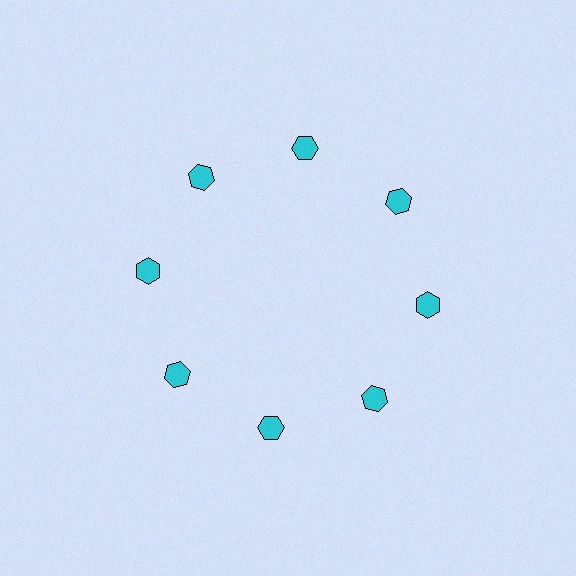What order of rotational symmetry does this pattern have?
This pattern has 8-fold rotational symmetry.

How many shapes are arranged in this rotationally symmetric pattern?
There are 8 shapes, arranged in 8 groups of 1.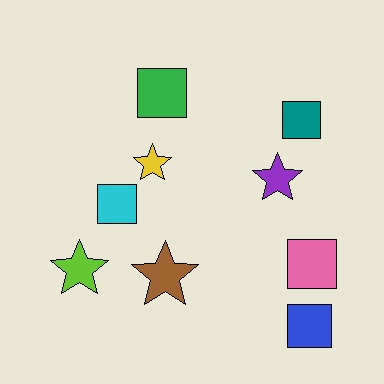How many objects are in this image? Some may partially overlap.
There are 9 objects.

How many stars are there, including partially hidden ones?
There are 4 stars.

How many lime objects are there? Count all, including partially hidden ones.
There is 1 lime object.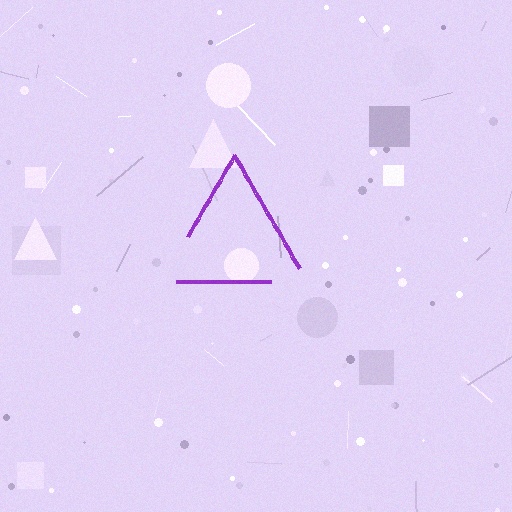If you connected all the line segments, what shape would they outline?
They would outline a triangle.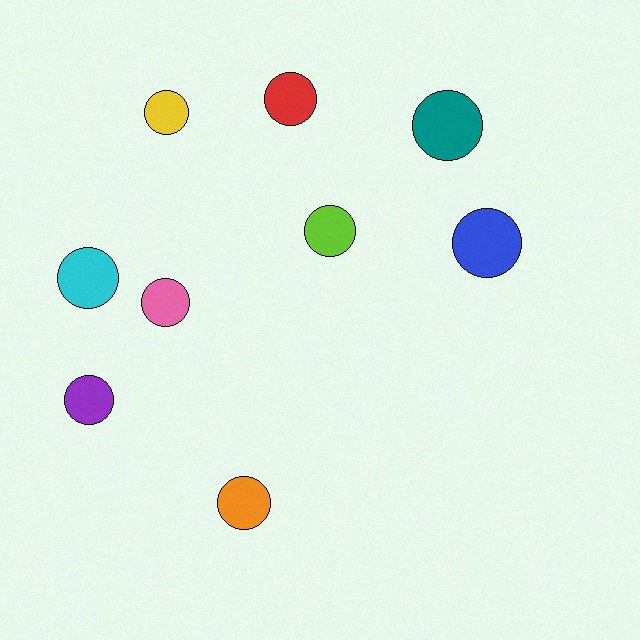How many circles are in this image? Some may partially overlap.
There are 9 circles.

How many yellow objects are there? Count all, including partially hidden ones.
There is 1 yellow object.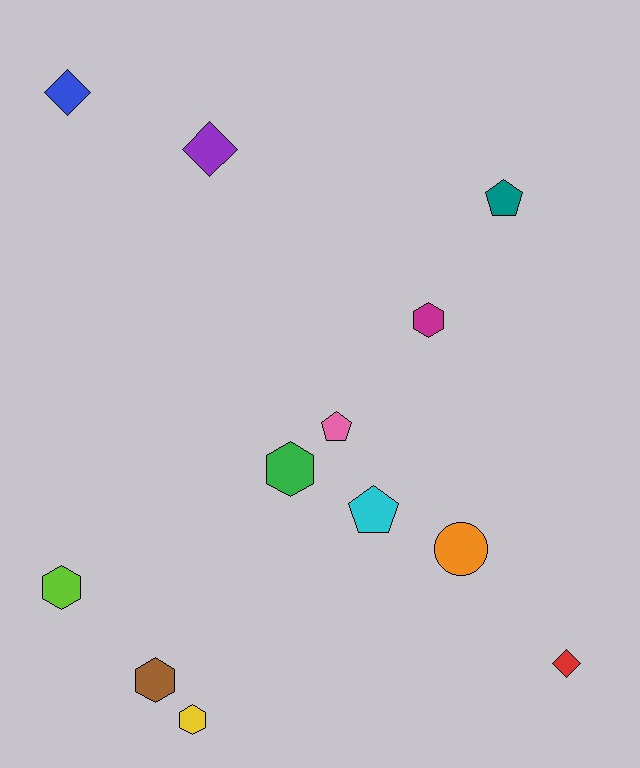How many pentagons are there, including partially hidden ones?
There are 3 pentagons.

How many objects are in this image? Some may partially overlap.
There are 12 objects.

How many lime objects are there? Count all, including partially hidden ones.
There is 1 lime object.